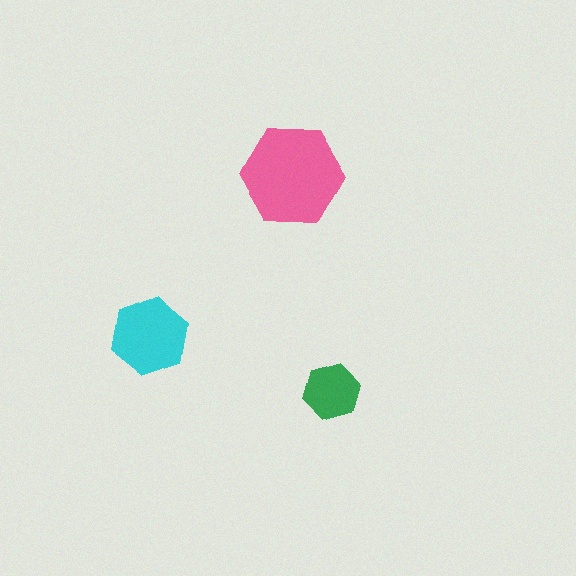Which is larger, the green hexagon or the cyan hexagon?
The cyan one.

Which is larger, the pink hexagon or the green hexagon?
The pink one.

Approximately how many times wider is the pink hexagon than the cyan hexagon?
About 1.5 times wider.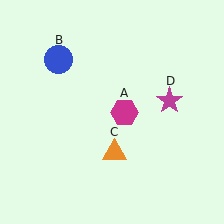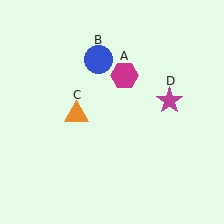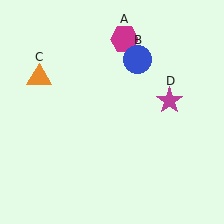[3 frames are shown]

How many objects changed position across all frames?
3 objects changed position: magenta hexagon (object A), blue circle (object B), orange triangle (object C).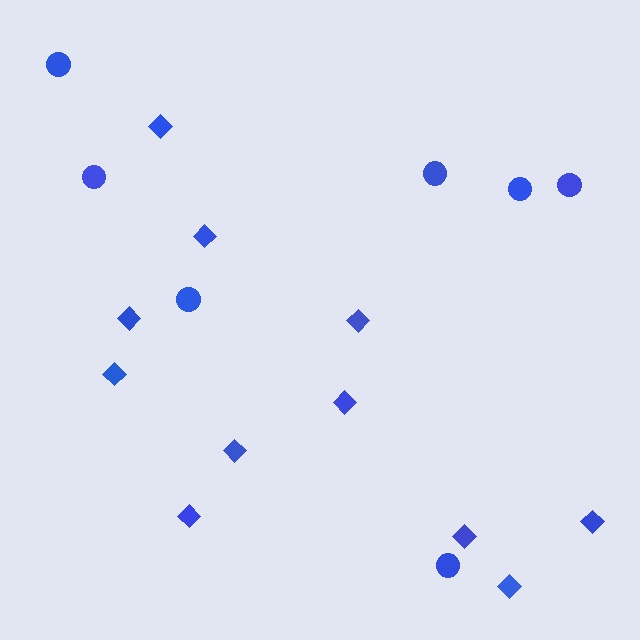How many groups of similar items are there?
There are 2 groups: one group of diamonds (11) and one group of circles (7).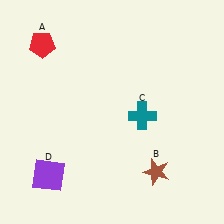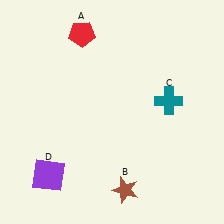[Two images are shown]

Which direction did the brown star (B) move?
The brown star (B) moved left.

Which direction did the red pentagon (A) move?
The red pentagon (A) moved right.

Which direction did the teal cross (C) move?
The teal cross (C) moved right.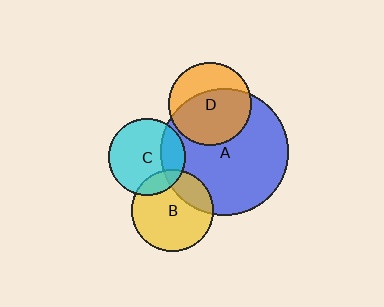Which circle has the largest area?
Circle A (blue).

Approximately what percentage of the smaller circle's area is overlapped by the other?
Approximately 25%.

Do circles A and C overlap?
Yes.